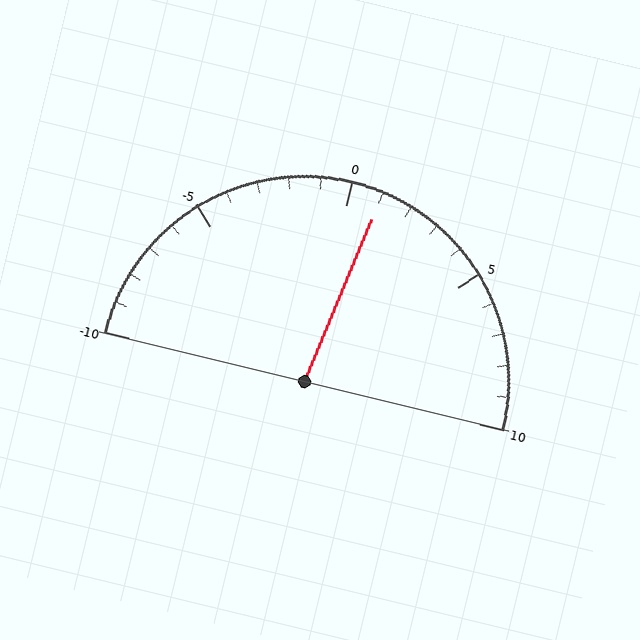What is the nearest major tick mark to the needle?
The nearest major tick mark is 0.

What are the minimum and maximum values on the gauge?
The gauge ranges from -10 to 10.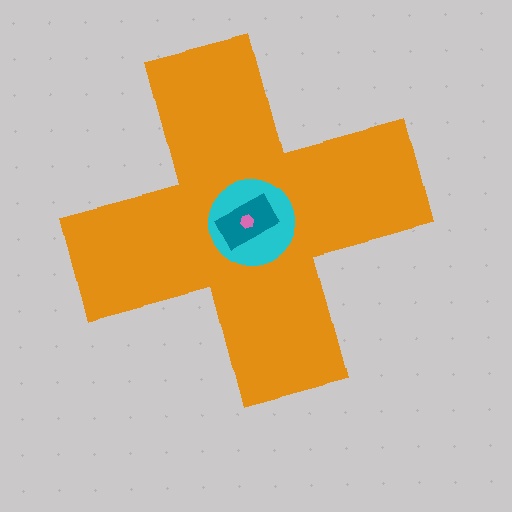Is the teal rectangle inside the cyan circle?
Yes.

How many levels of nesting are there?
4.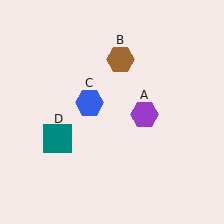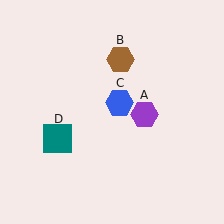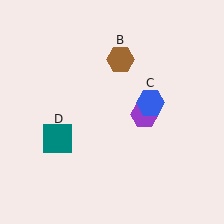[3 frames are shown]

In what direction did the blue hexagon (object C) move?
The blue hexagon (object C) moved right.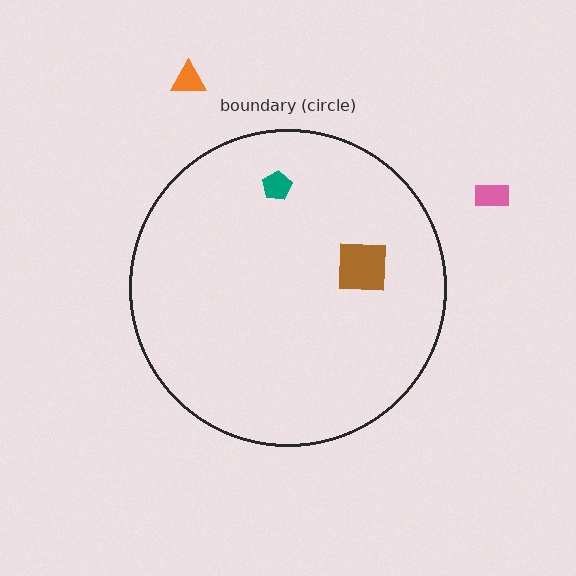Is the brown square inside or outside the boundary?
Inside.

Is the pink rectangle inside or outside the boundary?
Outside.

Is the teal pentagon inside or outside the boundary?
Inside.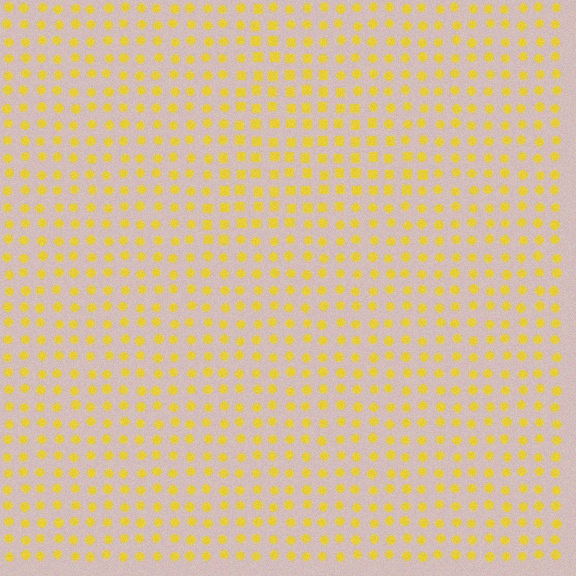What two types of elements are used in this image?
The image uses squares inside the triangle region and circles outside it.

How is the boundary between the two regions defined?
The boundary is defined by a change in element shape: squares inside vs. circles outside. All elements share the same color and spacing.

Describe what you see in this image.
The image is filled with small yellow elements arranged in a uniform grid. A triangle-shaped region contains squares, while the surrounding area contains circles. The boundary is defined purely by the change in element shape.